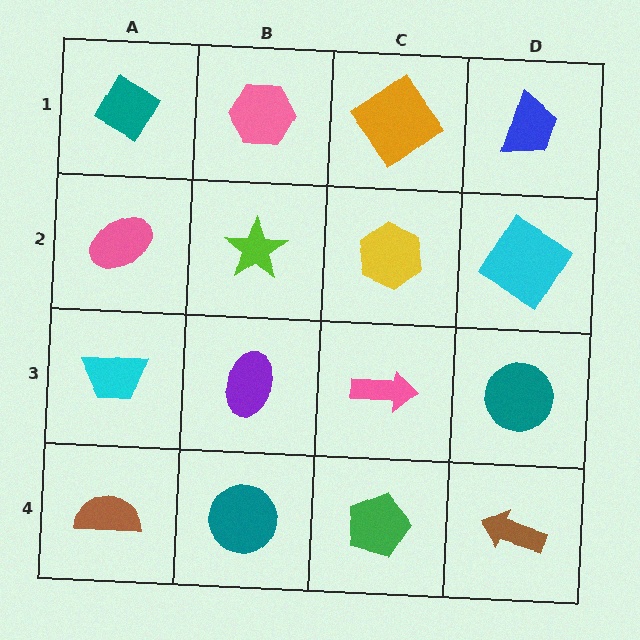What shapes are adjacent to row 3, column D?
A cyan diamond (row 2, column D), a brown arrow (row 4, column D), a pink arrow (row 3, column C).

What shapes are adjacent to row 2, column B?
A pink hexagon (row 1, column B), a purple ellipse (row 3, column B), a pink ellipse (row 2, column A), a yellow hexagon (row 2, column C).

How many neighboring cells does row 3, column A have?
3.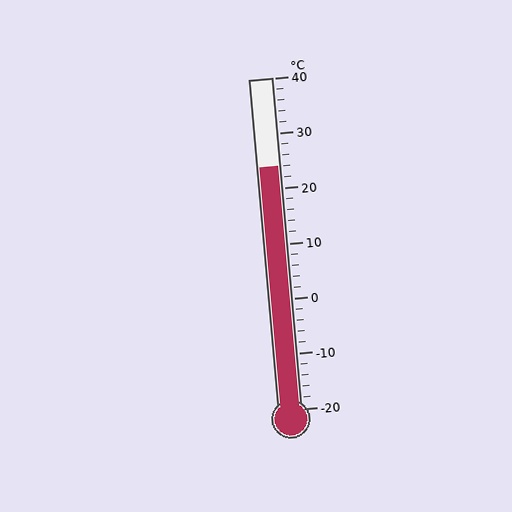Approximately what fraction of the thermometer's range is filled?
The thermometer is filled to approximately 75% of its range.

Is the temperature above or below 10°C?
The temperature is above 10°C.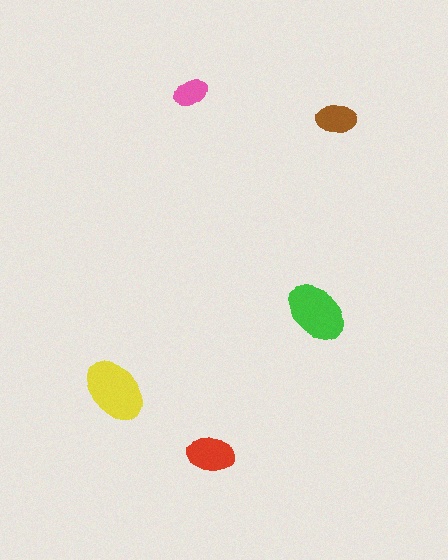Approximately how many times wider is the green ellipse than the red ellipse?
About 1.5 times wider.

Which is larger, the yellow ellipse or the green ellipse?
The yellow one.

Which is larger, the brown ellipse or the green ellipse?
The green one.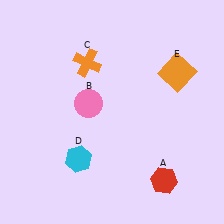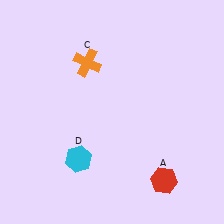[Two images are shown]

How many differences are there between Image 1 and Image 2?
There are 2 differences between the two images.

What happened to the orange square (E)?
The orange square (E) was removed in Image 2. It was in the top-right area of Image 1.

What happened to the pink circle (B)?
The pink circle (B) was removed in Image 2. It was in the top-left area of Image 1.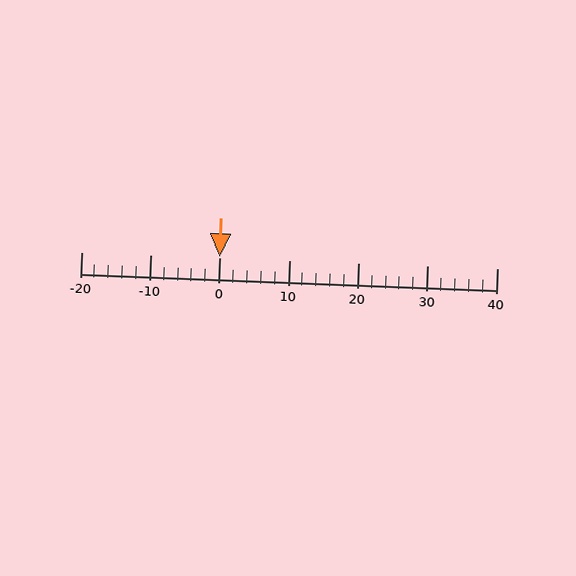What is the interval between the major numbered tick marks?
The major tick marks are spaced 10 units apart.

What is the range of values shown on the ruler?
The ruler shows values from -20 to 40.